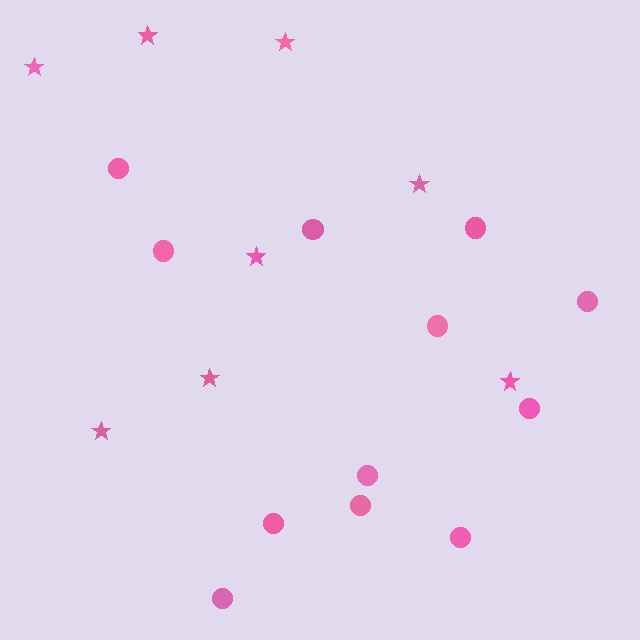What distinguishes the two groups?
There are 2 groups: one group of stars (8) and one group of circles (12).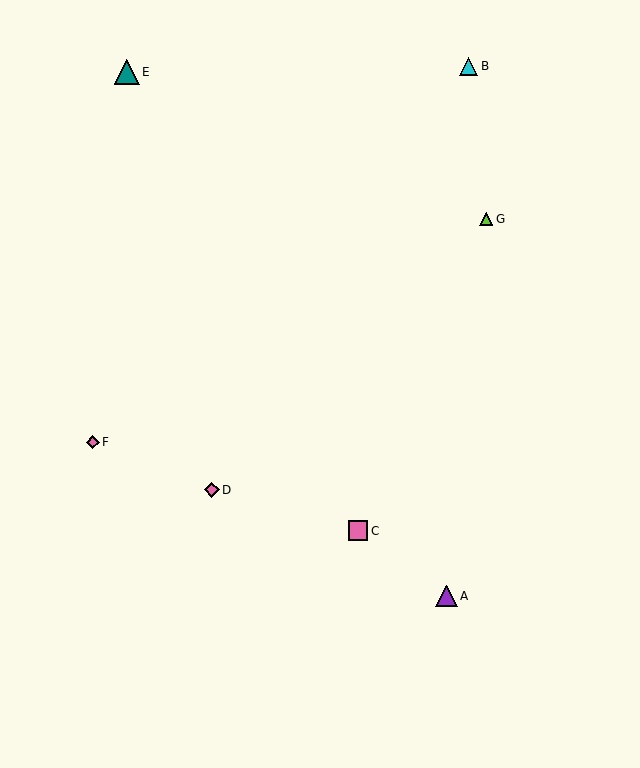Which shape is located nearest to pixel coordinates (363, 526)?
The pink square (labeled C) at (358, 531) is nearest to that location.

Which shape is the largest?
The teal triangle (labeled E) is the largest.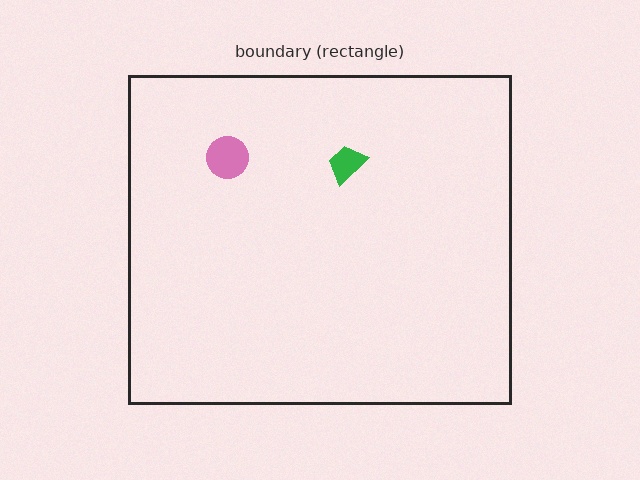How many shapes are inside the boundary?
2 inside, 0 outside.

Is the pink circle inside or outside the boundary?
Inside.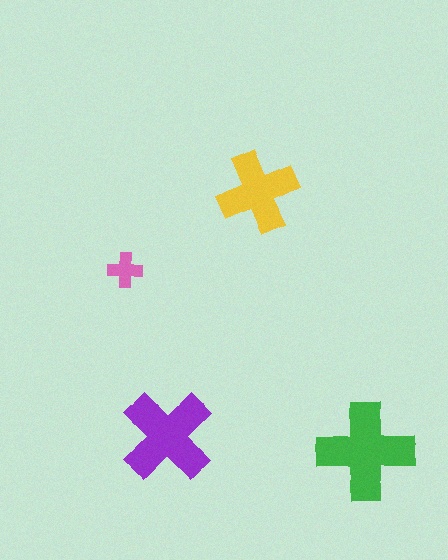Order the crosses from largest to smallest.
the green one, the purple one, the yellow one, the pink one.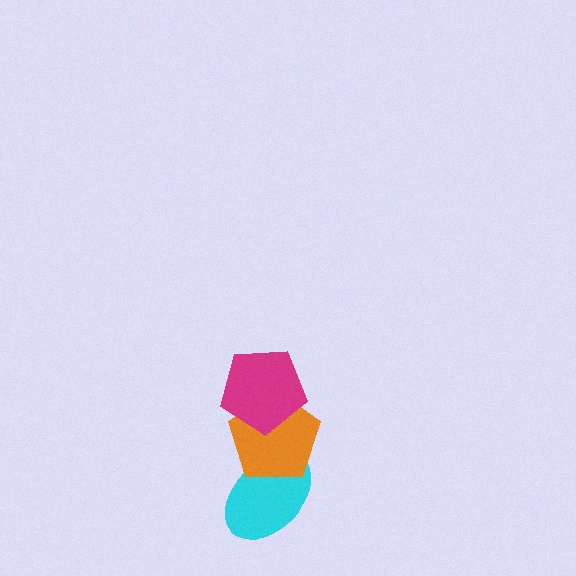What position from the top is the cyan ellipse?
The cyan ellipse is 3rd from the top.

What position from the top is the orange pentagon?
The orange pentagon is 2nd from the top.